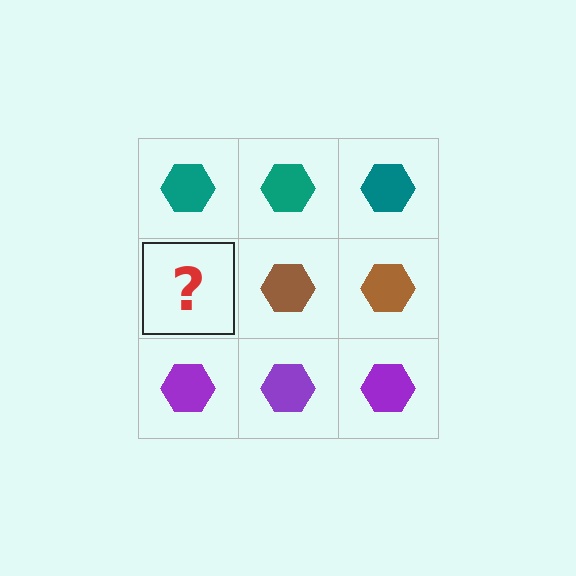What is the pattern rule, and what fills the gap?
The rule is that each row has a consistent color. The gap should be filled with a brown hexagon.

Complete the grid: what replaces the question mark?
The question mark should be replaced with a brown hexagon.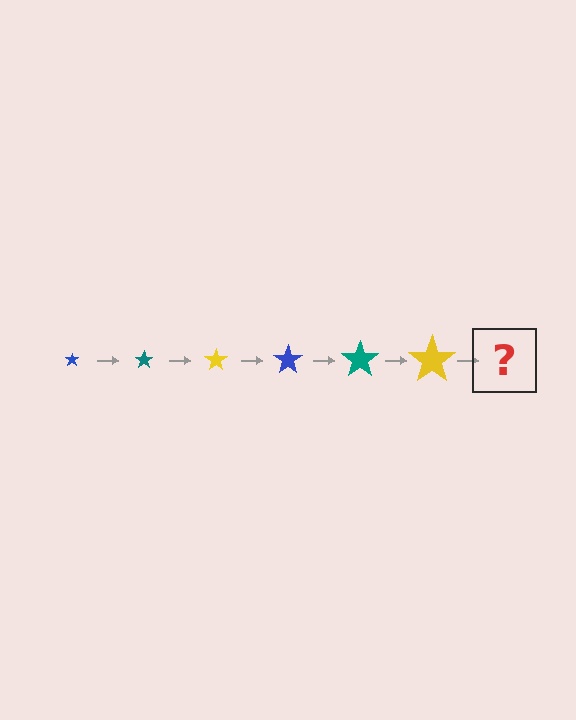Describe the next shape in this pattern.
It should be a blue star, larger than the previous one.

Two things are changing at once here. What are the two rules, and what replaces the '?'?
The two rules are that the star grows larger each step and the color cycles through blue, teal, and yellow. The '?' should be a blue star, larger than the previous one.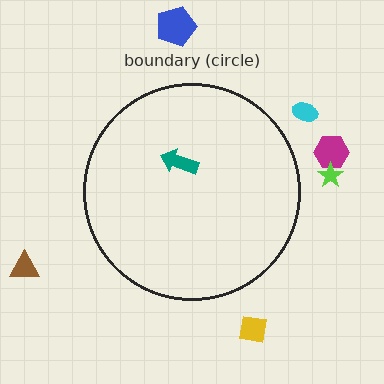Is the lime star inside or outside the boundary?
Outside.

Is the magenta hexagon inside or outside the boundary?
Outside.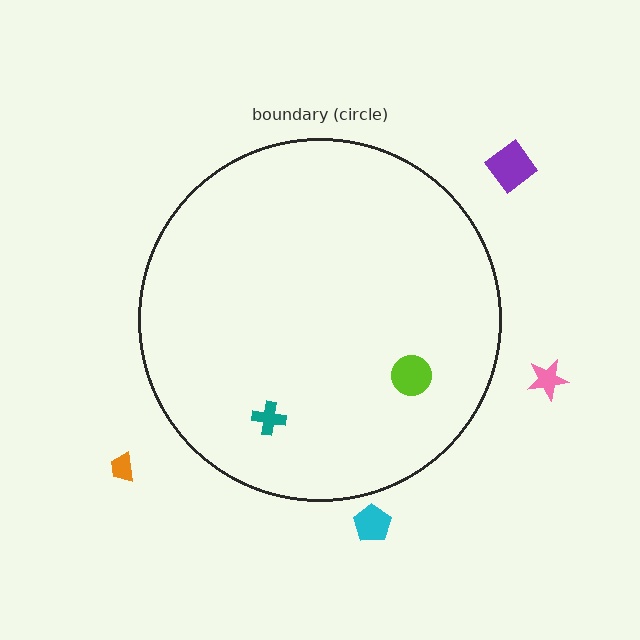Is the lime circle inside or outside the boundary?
Inside.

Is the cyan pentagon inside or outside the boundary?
Outside.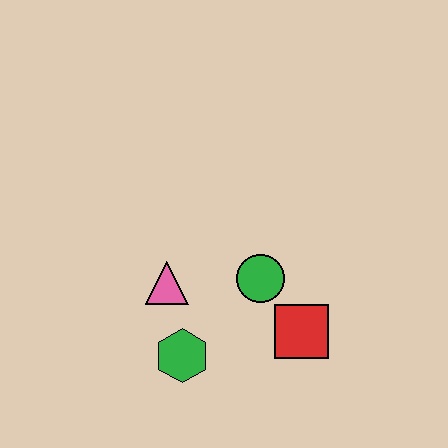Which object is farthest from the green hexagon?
The red square is farthest from the green hexagon.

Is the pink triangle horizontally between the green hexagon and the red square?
No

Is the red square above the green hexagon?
Yes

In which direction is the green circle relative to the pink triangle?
The green circle is to the right of the pink triangle.